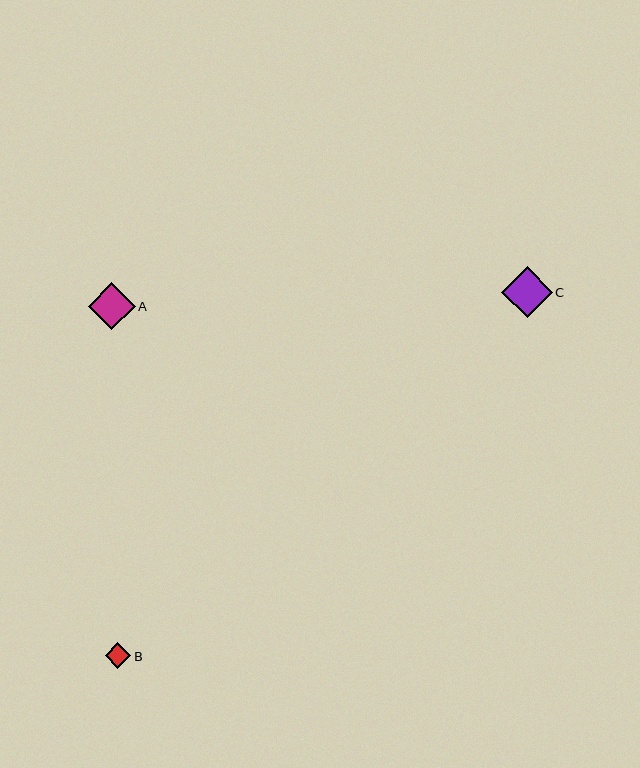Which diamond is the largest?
Diamond C is the largest with a size of approximately 51 pixels.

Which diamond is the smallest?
Diamond B is the smallest with a size of approximately 26 pixels.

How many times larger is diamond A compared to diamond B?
Diamond A is approximately 1.8 times the size of diamond B.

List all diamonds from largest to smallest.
From largest to smallest: C, A, B.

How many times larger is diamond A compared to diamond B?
Diamond A is approximately 1.8 times the size of diamond B.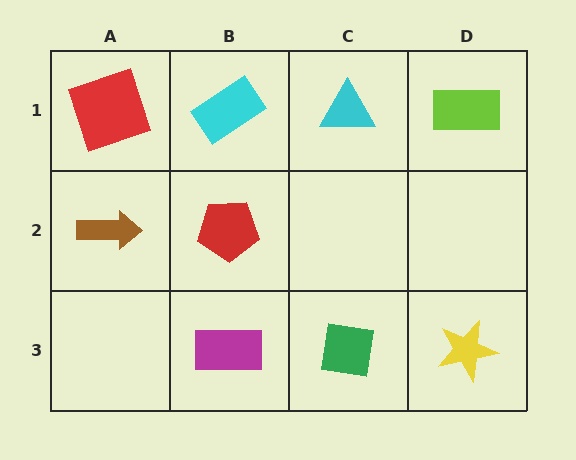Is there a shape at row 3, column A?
No, that cell is empty.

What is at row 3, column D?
A yellow star.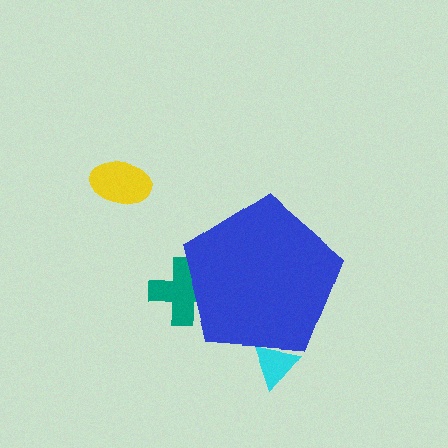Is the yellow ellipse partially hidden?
No, the yellow ellipse is fully visible.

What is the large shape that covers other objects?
A blue pentagon.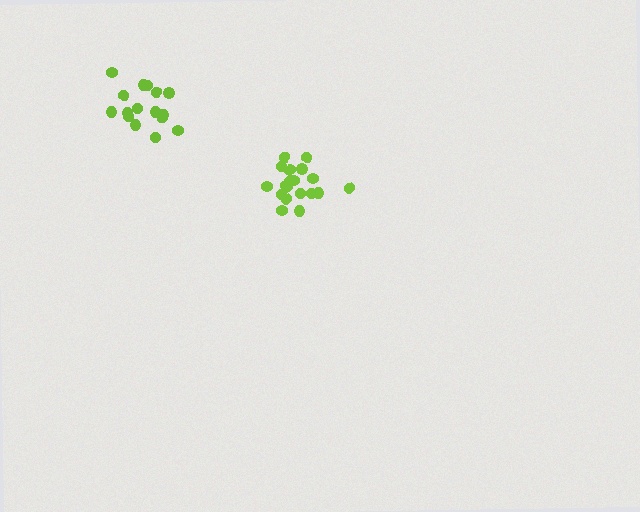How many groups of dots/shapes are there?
There are 2 groups.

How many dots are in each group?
Group 1: 16 dots, Group 2: 19 dots (35 total).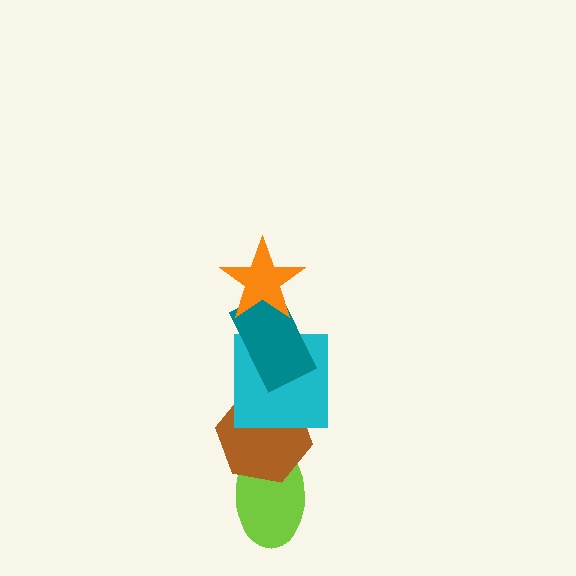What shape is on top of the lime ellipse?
The brown hexagon is on top of the lime ellipse.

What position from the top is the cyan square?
The cyan square is 3rd from the top.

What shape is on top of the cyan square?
The teal rectangle is on top of the cyan square.